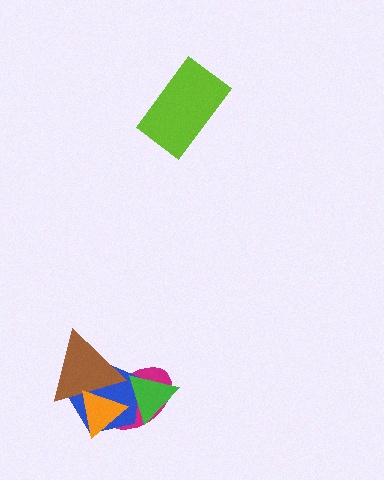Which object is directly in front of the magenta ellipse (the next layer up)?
The blue pentagon is directly in front of the magenta ellipse.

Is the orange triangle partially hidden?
No, no other shape covers it.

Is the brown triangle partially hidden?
Yes, it is partially covered by another shape.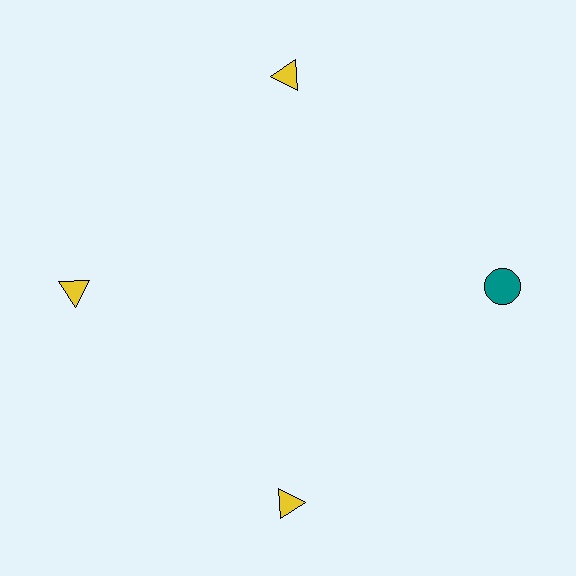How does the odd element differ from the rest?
It differs in both color (teal instead of yellow) and shape (circle instead of triangle).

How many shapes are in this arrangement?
There are 4 shapes arranged in a ring pattern.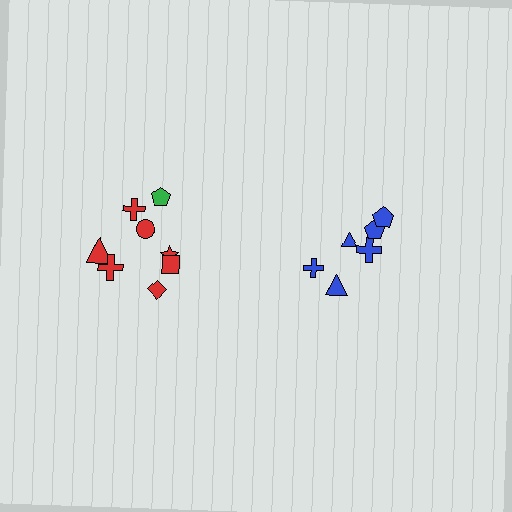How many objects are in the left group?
There are 8 objects.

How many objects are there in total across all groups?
There are 14 objects.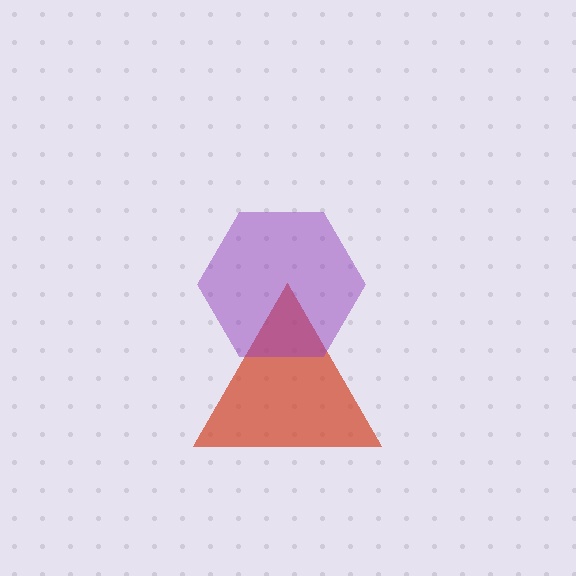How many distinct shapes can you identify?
There are 2 distinct shapes: a red triangle, a purple hexagon.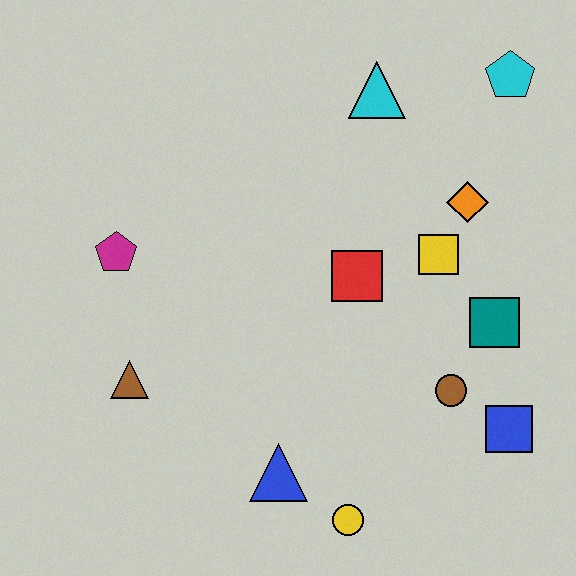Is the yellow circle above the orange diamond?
No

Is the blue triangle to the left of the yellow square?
Yes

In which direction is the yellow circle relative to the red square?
The yellow circle is below the red square.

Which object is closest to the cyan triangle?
The cyan pentagon is closest to the cyan triangle.